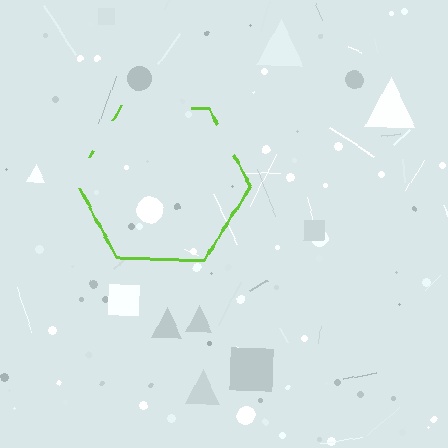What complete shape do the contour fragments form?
The contour fragments form a hexagon.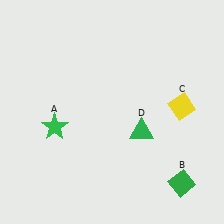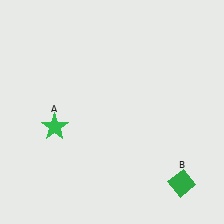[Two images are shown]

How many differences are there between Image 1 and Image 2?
There are 2 differences between the two images.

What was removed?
The green triangle (D), the yellow diamond (C) were removed in Image 2.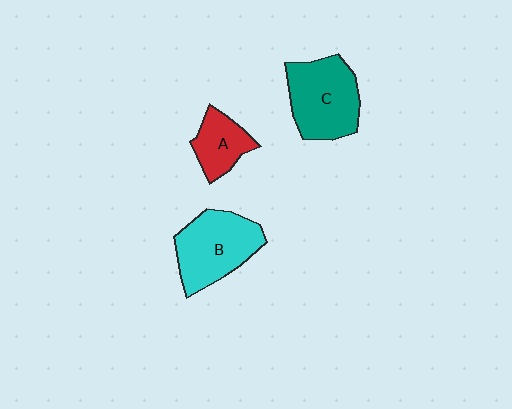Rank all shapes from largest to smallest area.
From largest to smallest: C (teal), B (cyan), A (red).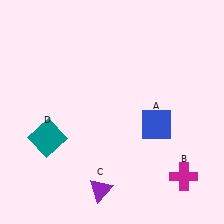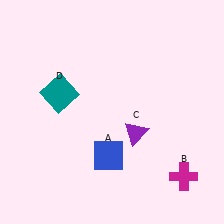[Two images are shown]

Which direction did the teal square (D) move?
The teal square (D) moved up.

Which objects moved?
The objects that moved are: the blue square (A), the purple triangle (C), the teal square (D).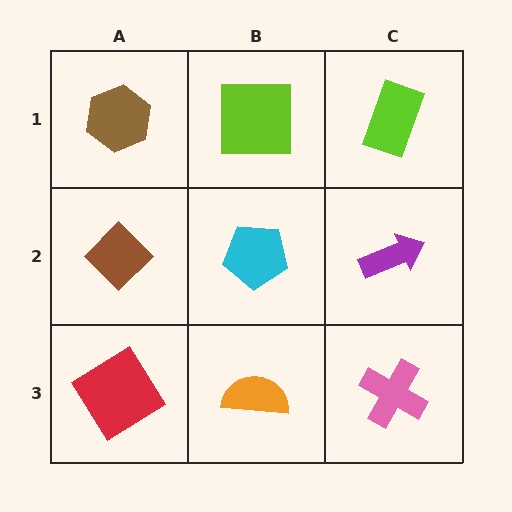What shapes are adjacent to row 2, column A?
A brown hexagon (row 1, column A), a red diamond (row 3, column A), a cyan pentagon (row 2, column B).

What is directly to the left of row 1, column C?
A lime square.